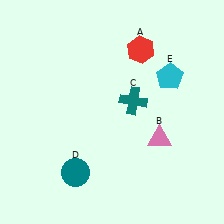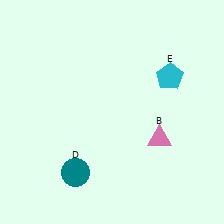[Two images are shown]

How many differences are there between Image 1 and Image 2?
There are 2 differences between the two images.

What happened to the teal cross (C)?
The teal cross (C) was removed in Image 2. It was in the top-right area of Image 1.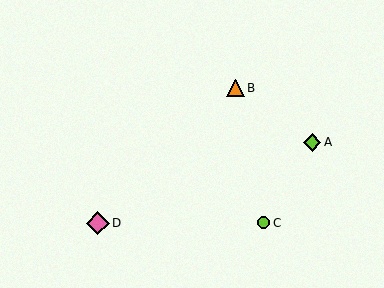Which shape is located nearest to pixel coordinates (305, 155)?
The lime diamond (labeled A) at (312, 142) is nearest to that location.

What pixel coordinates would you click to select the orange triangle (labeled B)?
Click at (235, 88) to select the orange triangle B.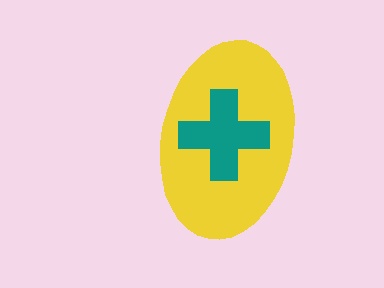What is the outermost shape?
The yellow ellipse.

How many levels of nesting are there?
2.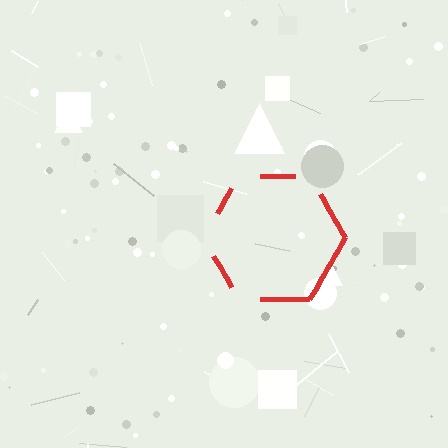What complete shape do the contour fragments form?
The contour fragments form a hexagon.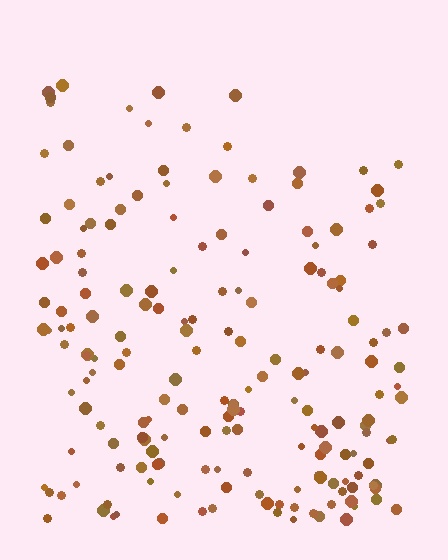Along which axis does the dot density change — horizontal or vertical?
Vertical.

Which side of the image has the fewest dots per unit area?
The top.